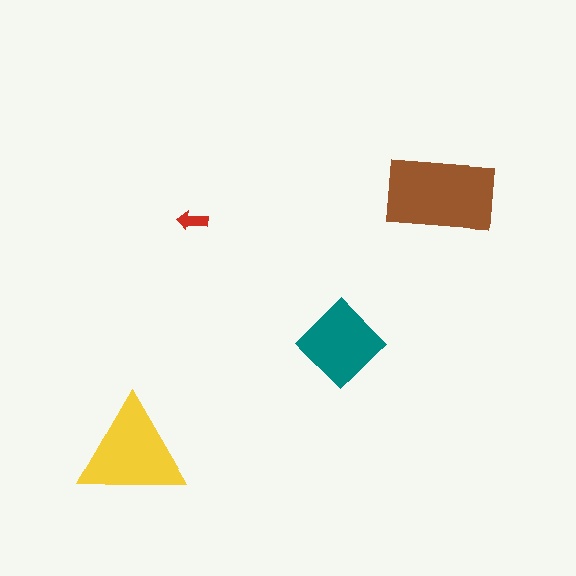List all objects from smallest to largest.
The red arrow, the teal diamond, the yellow triangle, the brown rectangle.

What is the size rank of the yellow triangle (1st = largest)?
2nd.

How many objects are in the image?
There are 4 objects in the image.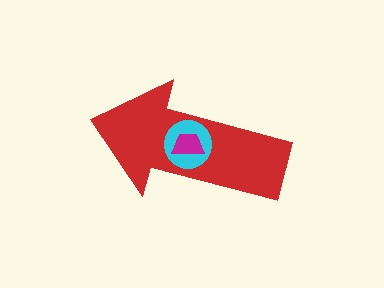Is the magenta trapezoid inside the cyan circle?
Yes.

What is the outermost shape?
The red arrow.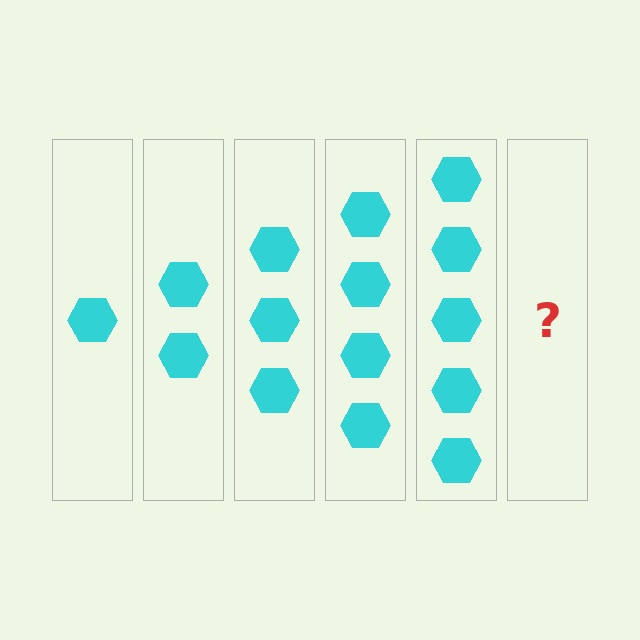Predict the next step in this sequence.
The next step is 6 hexagons.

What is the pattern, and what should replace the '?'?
The pattern is that each step adds one more hexagon. The '?' should be 6 hexagons.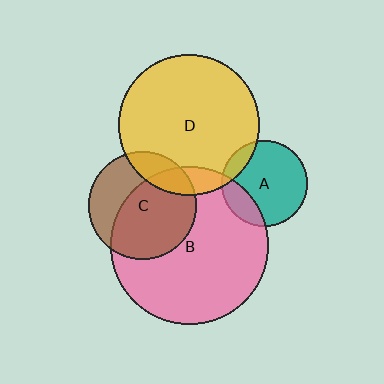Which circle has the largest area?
Circle B (pink).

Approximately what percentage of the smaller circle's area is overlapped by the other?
Approximately 20%.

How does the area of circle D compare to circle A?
Approximately 2.7 times.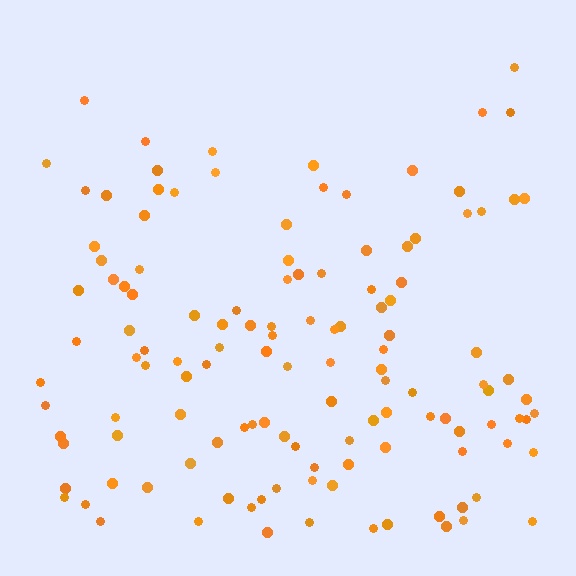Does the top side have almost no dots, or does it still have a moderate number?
Still a moderate number, just noticeably fewer than the bottom.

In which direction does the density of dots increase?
From top to bottom, with the bottom side densest.